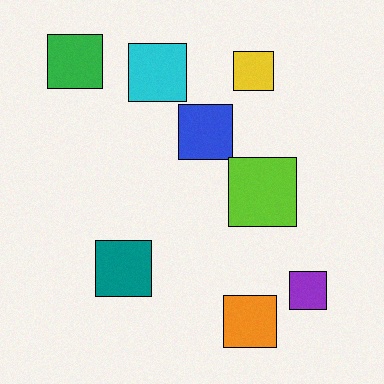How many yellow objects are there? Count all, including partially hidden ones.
There is 1 yellow object.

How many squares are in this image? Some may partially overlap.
There are 8 squares.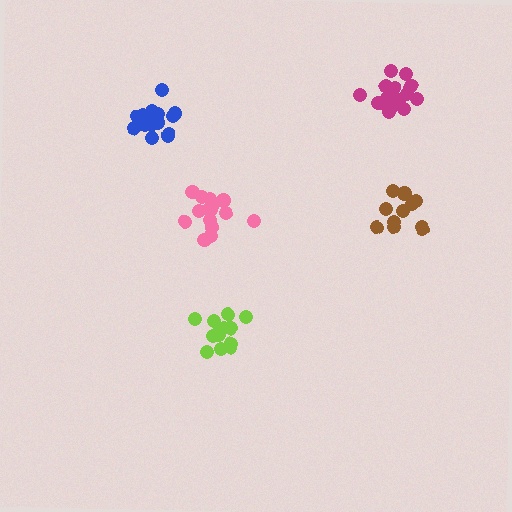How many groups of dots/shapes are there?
There are 5 groups.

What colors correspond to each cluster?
The clusters are colored: lime, magenta, brown, blue, pink.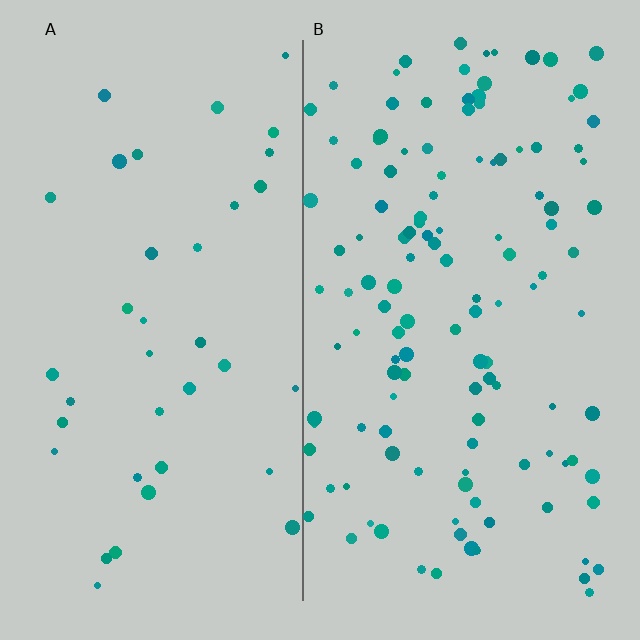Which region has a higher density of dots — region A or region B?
B (the right).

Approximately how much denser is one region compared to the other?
Approximately 3.4× — region B over region A.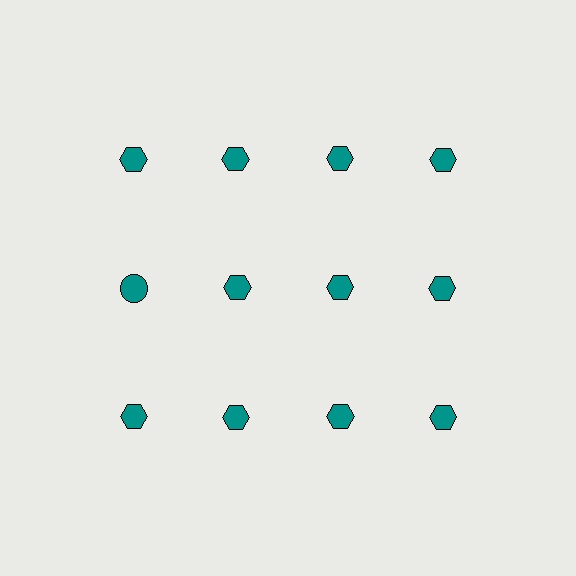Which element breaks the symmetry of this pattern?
The teal circle in the second row, leftmost column breaks the symmetry. All other shapes are teal hexagons.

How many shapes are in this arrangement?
There are 12 shapes arranged in a grid pattern.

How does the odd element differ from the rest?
It has a different shape: circle instead of hexagon.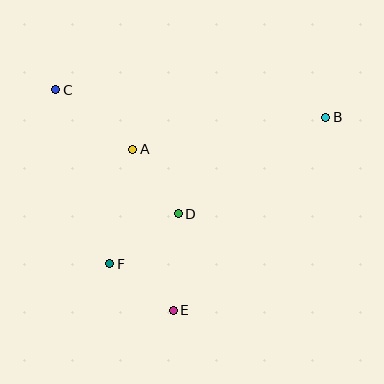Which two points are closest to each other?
Points E and F are closest to each other.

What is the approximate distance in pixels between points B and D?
The distance between B and D is approximately 176 pixels.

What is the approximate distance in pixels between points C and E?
The distance between C and E is approximately 250 pixels.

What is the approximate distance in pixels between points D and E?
The distance between D and E is approximately 97 pixels.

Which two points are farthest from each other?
Points B and C are farthest from each other.